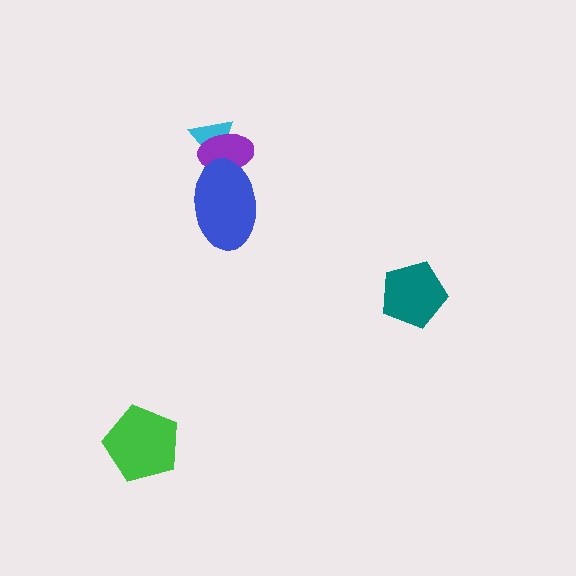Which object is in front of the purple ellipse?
The blue ellipse is in front of the purple ellipse.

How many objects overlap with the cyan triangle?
1 object overlaps with the cyan triangle.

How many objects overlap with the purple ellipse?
2 objects overlap with the purple ellipse.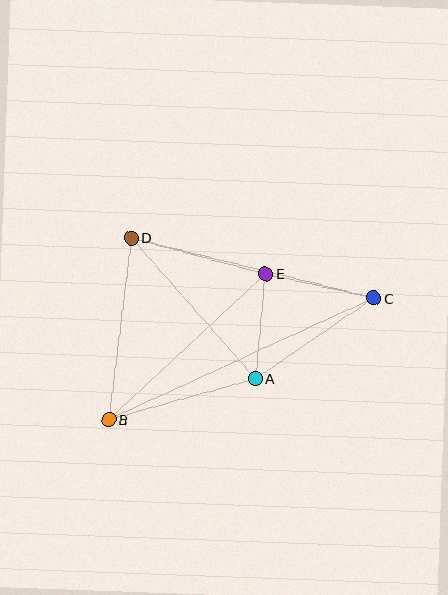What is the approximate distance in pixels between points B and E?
The distance between B and E is approximately 214 pixels.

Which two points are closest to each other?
Points A and E are closest to each other.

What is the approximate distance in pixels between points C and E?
The distance between C and E is approximately 111 pixels.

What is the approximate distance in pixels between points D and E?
The distance between D and E is approximately 139 pixels.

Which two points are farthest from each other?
Points B and C are farthest from each other.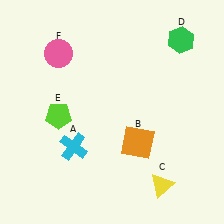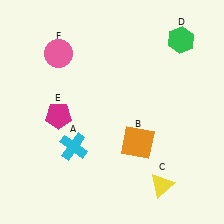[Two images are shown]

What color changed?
The pentagon (E) changed from lime in Image 1 to magenta in Image 2.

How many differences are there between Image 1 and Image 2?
There is 1 difference between the two images.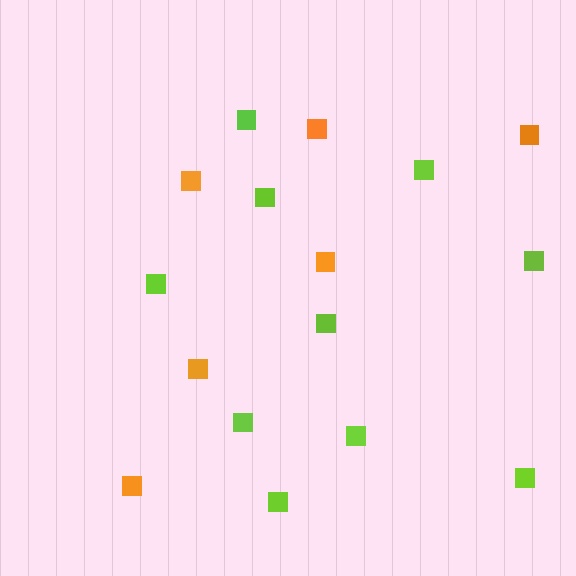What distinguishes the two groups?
There are 2 groups: one group of lime squares (10) and one group of orange squares (6).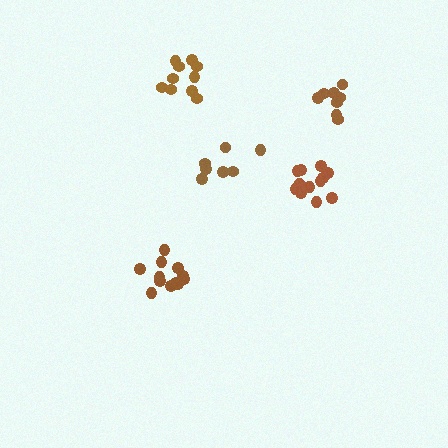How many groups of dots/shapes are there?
There are 5 groups.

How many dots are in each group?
Group 1: 12 dots, Group 2: 10 dots, Group 3: 8 dots, Group 4: 7 dots, Group 5: 13 dots (50 total).